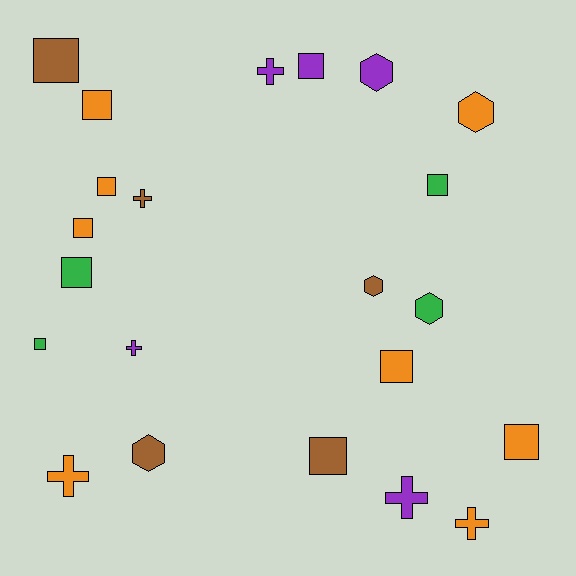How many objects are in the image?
There are 22 objects.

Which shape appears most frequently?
Square, with 11 objects.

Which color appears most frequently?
Orange, with 8 objects.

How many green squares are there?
There are 3 green squares.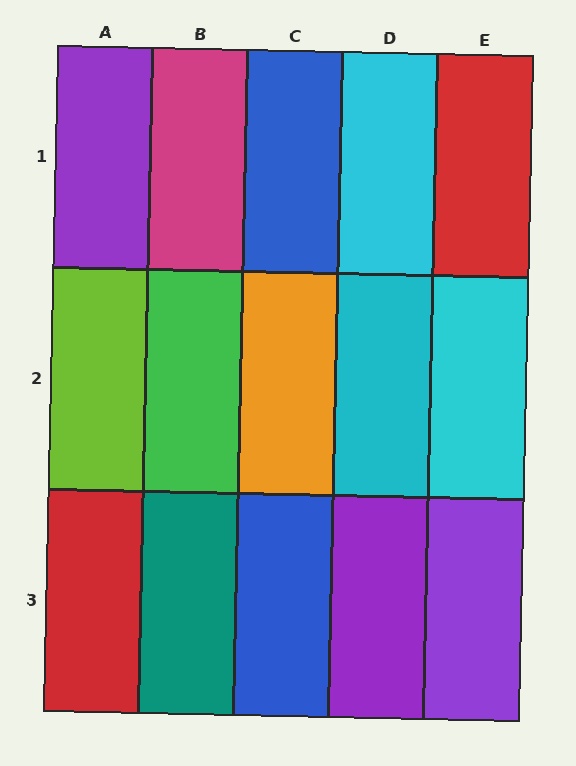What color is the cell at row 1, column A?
Purple.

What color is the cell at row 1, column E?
Red.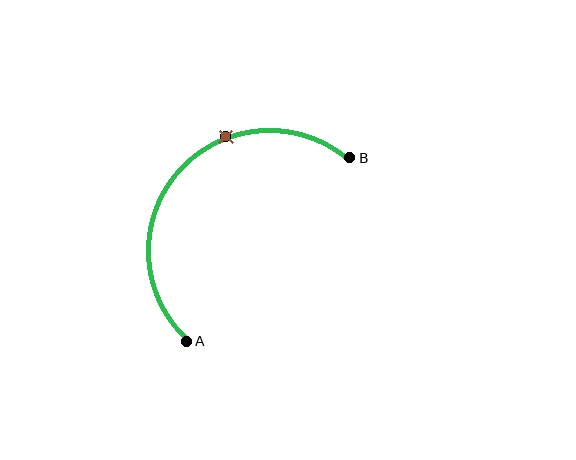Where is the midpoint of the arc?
The arc midpoint is the point on the curve farthest from the straight line joining A and B. It sits above and to the left of that line.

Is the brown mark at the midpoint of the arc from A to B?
No. The brown mark lies on the arc but is closer to endpoint B. The arc midpoint would be at the point on the curve equidistant along the arc from both A and B.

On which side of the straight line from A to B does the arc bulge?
The arc bulges above and to the left of the straight line connecting A and B.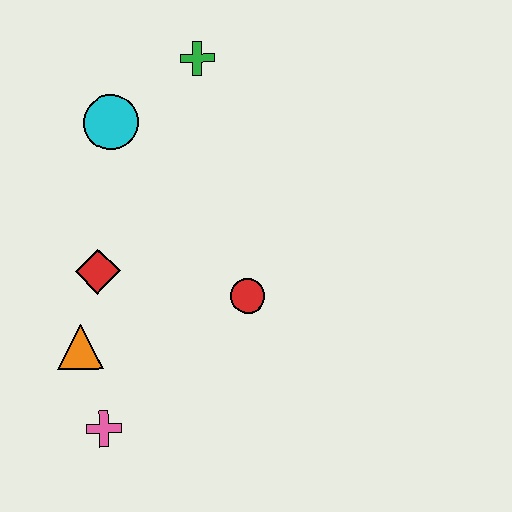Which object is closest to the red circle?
The red diamond is closest to the red circle.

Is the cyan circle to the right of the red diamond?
Yes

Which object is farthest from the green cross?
The pink cross is farthest from the green cross.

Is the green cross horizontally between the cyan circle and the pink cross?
No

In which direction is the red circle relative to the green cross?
The red circle is below the green cross.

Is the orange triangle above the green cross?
No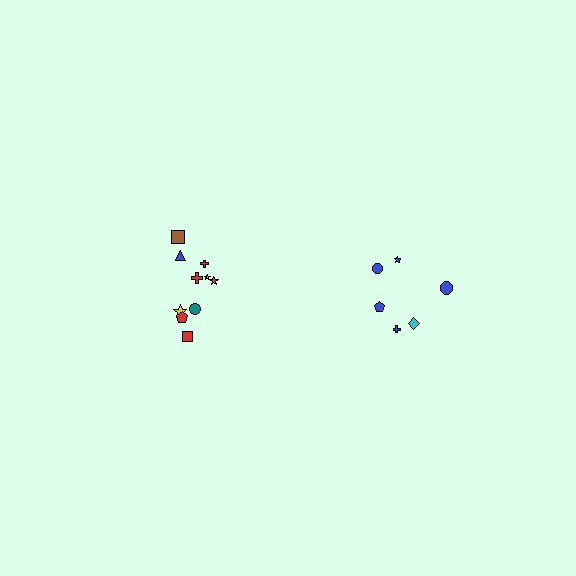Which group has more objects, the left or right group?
The left group.